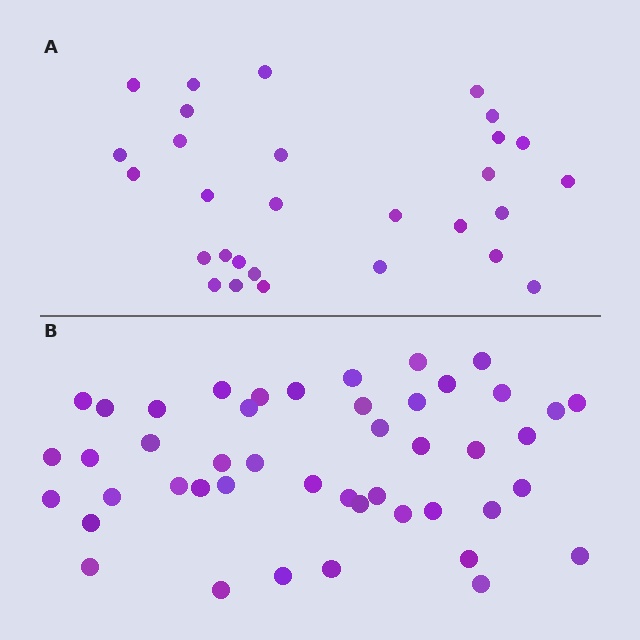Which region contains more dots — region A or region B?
Region B (the bottom region) has more dots.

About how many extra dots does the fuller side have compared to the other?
Region B has approximately 15 more dots than region A.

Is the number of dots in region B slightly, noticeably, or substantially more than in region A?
Region B has substantially more. The ratio is roughly 1.6 to 1.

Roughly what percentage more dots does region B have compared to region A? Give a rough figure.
About 60% more.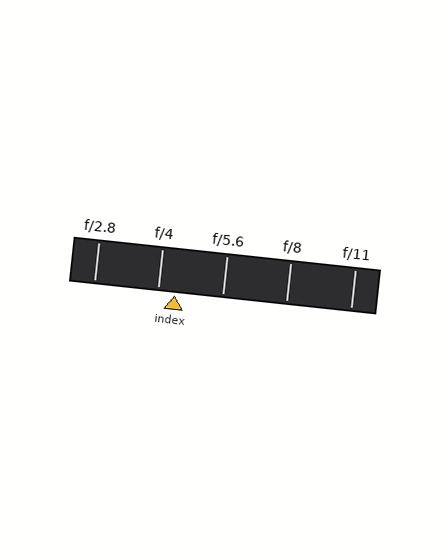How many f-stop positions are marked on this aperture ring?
There are 5 f-stop positions marked.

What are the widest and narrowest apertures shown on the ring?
The widest aperture shown is f/2.8 and the narrowest is f/11.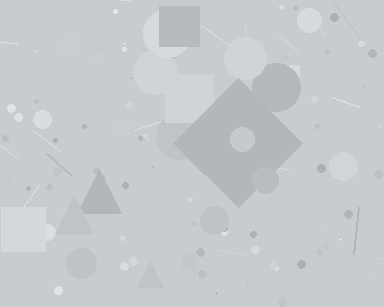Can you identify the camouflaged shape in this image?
The camouflaged shape is a diamond.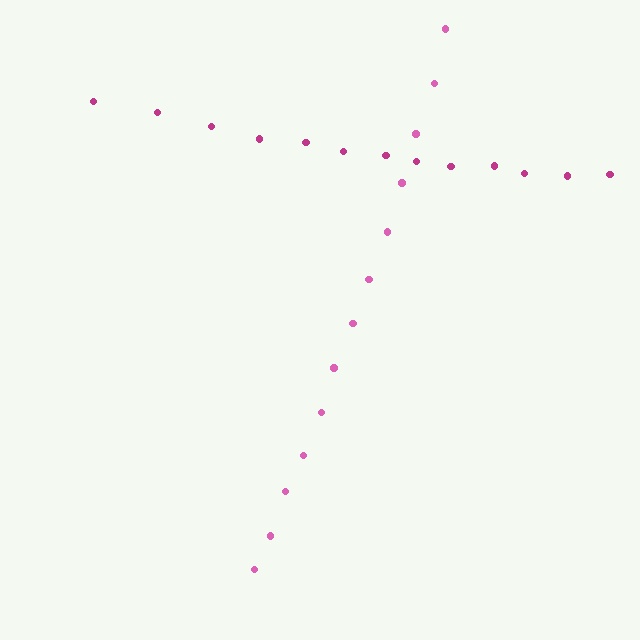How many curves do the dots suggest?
There are 2 distinct paths.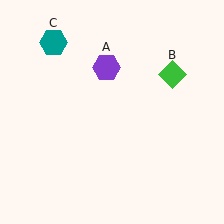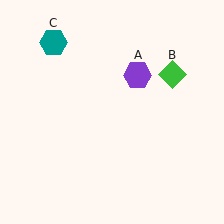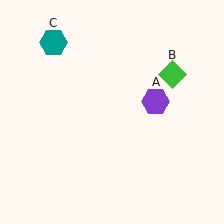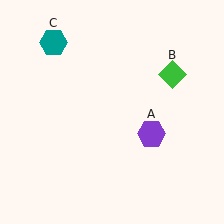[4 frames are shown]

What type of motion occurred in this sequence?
The purple hexagon (object A) rotated clockwise around the center of the scene.